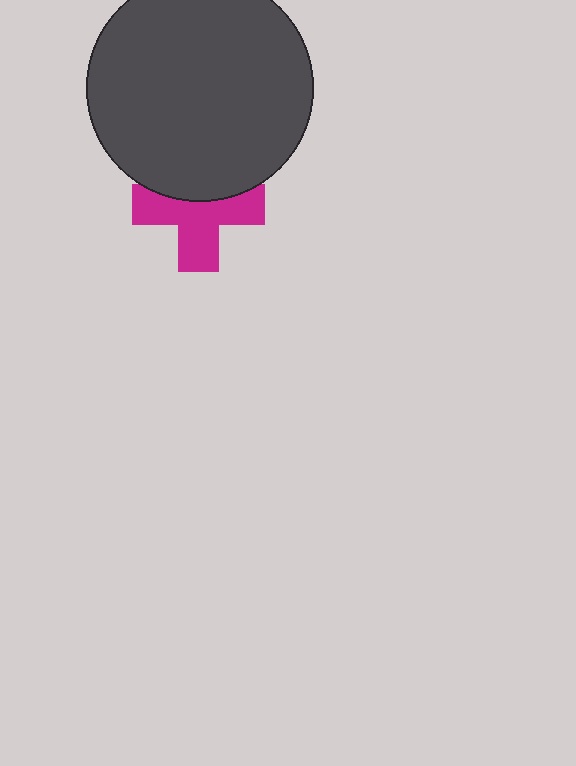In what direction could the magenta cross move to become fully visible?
The magenta cross could move down. That would shift it out from behind the dark gray circle entirely.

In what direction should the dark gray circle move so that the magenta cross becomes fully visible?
The dark gray circle should move up. That is the shortest direction to clear the overlap and leave the magenta cross fully visible.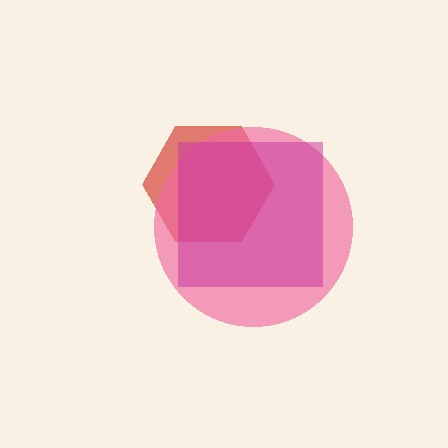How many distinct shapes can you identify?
There are 3 distinct shapes: a red hexagon, a pink circle, a magenta square.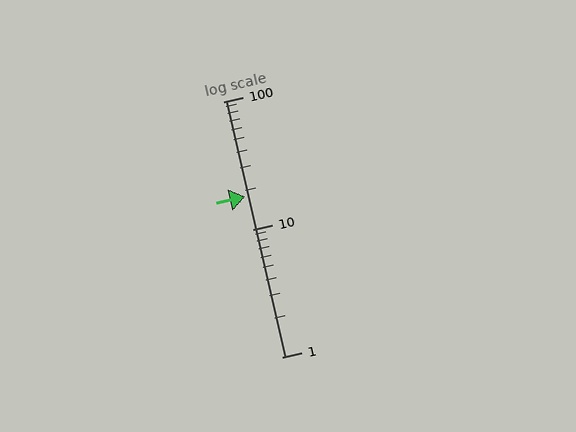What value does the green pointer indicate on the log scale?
The pointer indicates approximately 18.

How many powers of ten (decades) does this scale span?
The scale spans 2 decades, from 1 to 100.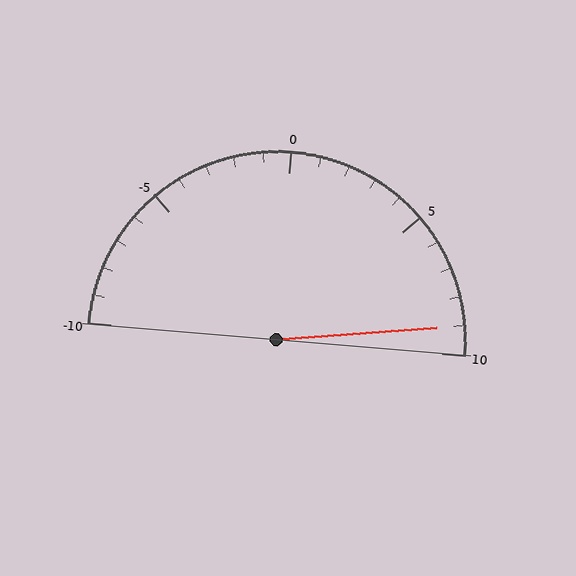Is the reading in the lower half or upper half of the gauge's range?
The reading is in the upper half of the range (-10 to 10).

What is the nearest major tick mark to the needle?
The nearest major tick mark is 10.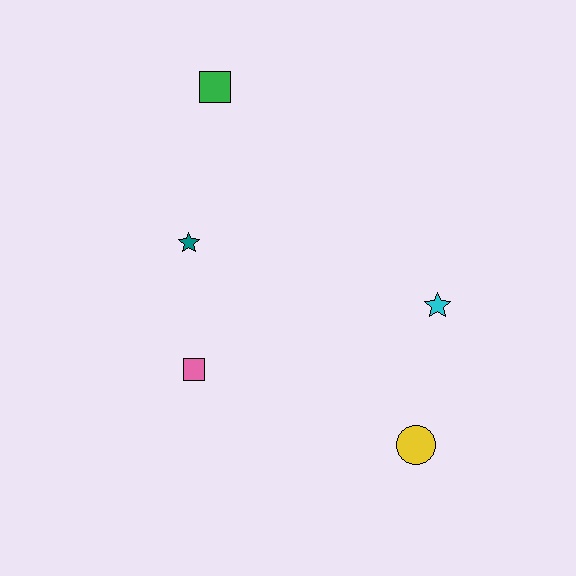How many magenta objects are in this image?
There are no magenta objects.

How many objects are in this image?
There are 5 objects.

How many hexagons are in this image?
There are no hexagons.